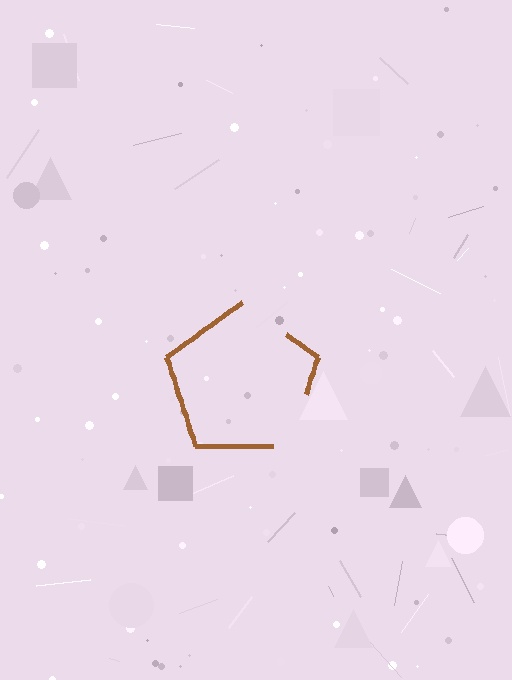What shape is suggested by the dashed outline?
The dashed outline suggests a pentagon.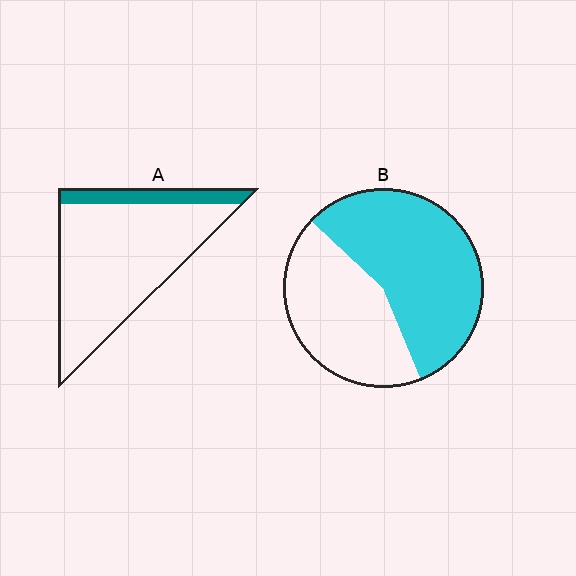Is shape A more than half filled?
No.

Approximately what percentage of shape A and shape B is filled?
A is approximately 15% and B is approximately 55%.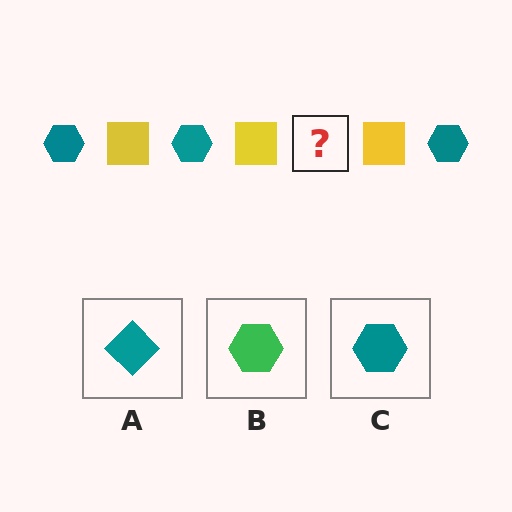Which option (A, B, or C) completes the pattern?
C.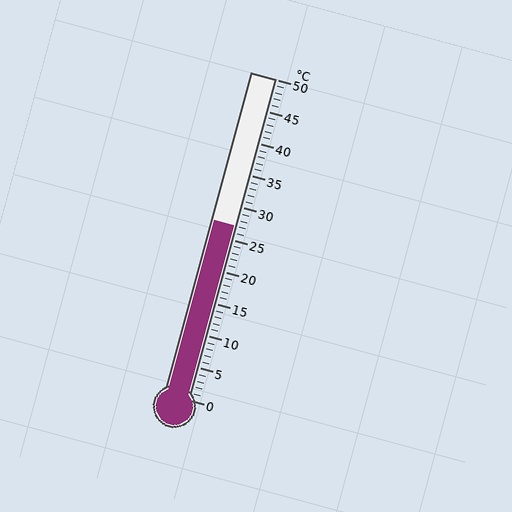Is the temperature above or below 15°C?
The temperature is above 15°C.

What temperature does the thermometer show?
The thermometer shows approximately 27°C.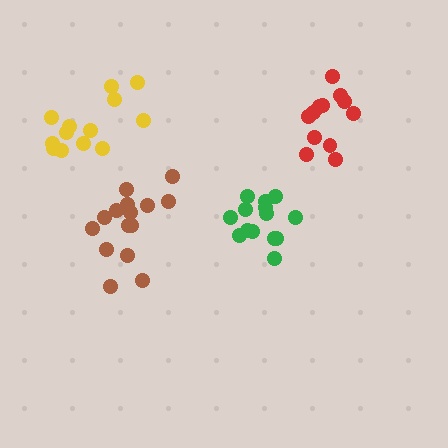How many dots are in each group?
Group 1: 13 dots, Group 2: 15 dots, Group 3: 14 dots, Group 4: 12 dots (54 total).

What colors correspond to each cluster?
The clusters are colored: yellow, brown, green, red.